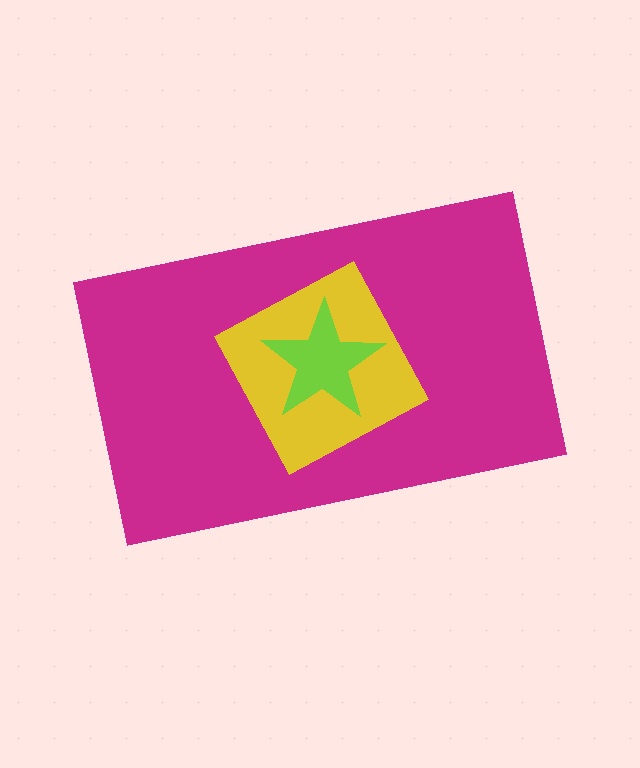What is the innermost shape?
The lime star.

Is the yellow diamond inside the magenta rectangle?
Yes.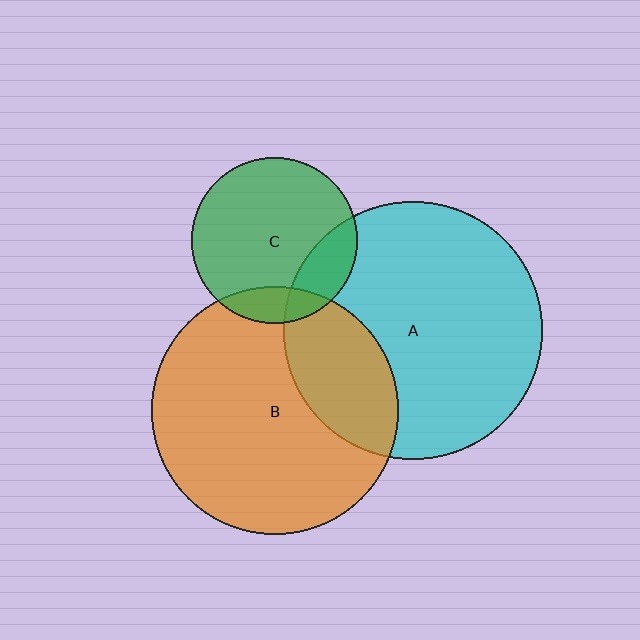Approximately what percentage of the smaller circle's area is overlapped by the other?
Approximately 25%.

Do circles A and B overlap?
Yes.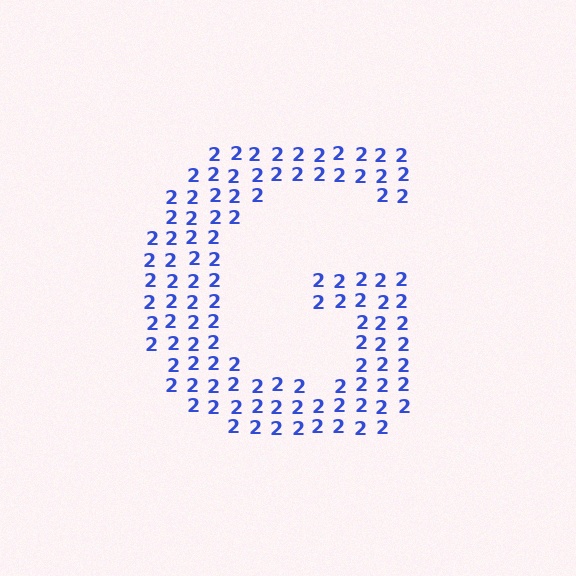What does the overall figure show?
The overall figure shows the letter G.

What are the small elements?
The small elements are digit 2's.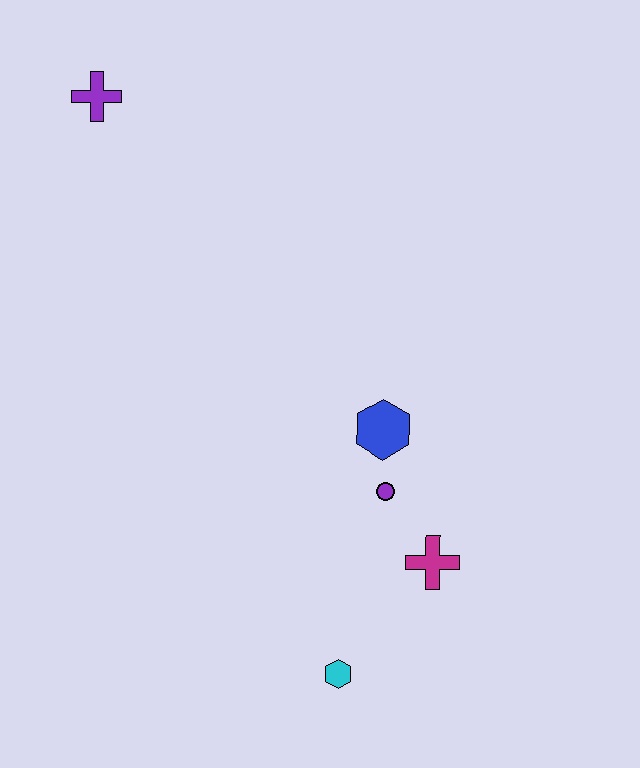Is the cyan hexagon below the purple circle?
Yes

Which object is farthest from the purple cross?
The cyan hexagon is farthest from the purple cross.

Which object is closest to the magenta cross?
The purple circle is closest to the magenta cross.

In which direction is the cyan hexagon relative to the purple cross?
The cyan hexagon is below the purple cross.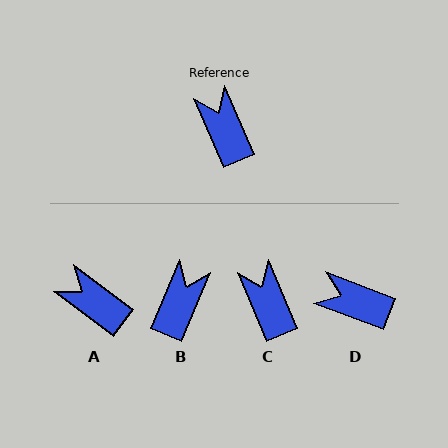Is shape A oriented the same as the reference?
No, it is off by about 30 degrees.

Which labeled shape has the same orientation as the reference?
C.